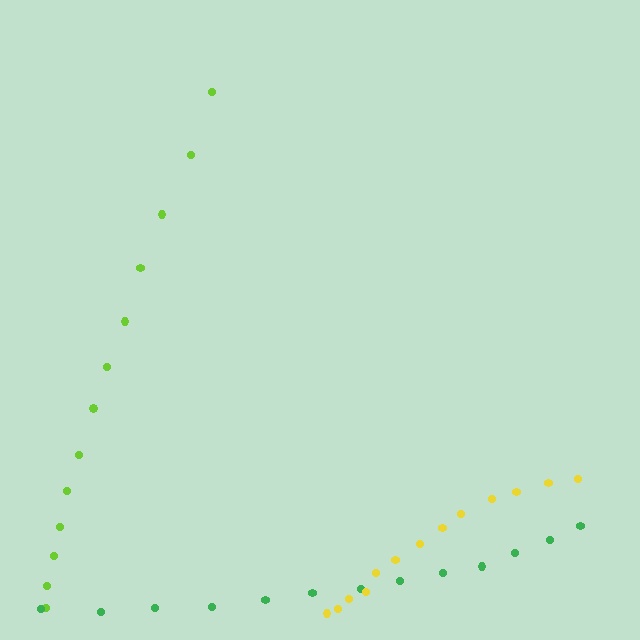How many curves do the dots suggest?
There are 3 distinct paths.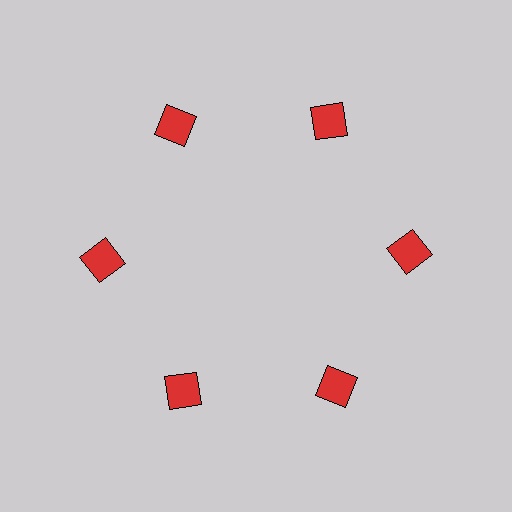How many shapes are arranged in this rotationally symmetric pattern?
There are 6 shapes, arranged in 6 groups of 1.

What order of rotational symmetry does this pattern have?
This pattern has 6-fold rotational symmetry.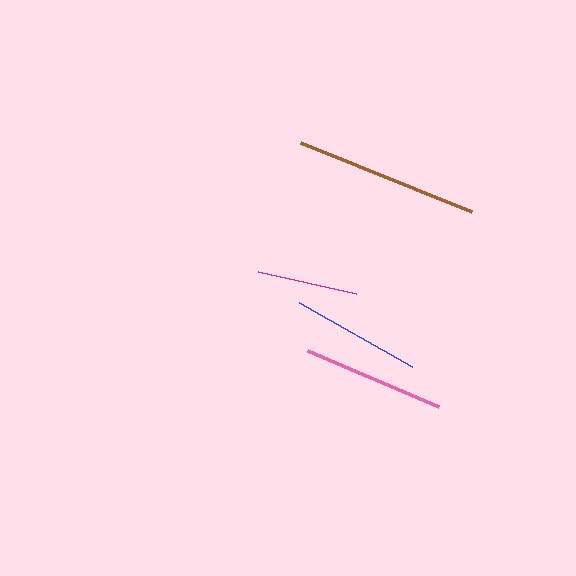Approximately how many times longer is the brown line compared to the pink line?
The brown line is approximately 1.3 times the length of the pink line.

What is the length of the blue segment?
The blue segment is approximately 130 pixels long.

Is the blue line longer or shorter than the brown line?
The brown line is longer than the blue line.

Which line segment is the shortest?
The magenta line is the shortest at approximately 100 pixels.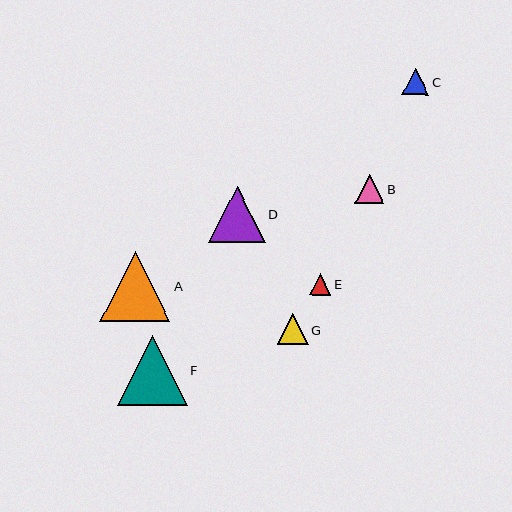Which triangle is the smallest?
Triangle E is the smallest with a size of approximately 21 pixels.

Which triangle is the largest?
Triangle A is the largest with a size of approximately 70 pixels.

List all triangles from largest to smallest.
From largest to smallest: A, F, D, G, B, C, E.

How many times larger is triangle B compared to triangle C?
Triangle B is approximately 1.1 times the size of triangle C.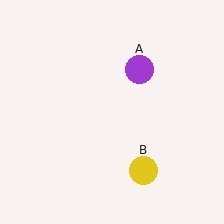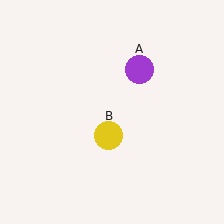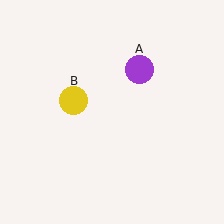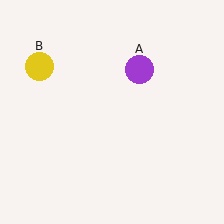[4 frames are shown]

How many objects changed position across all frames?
1 object changed position: yellow circle (object B).